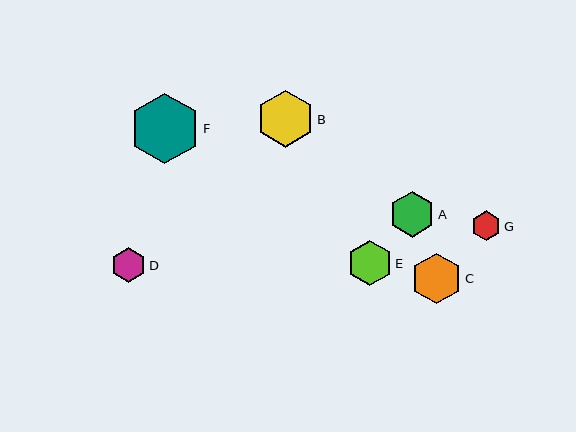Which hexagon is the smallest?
Hexagon G is the smallest with a size of approximately 30 pixels.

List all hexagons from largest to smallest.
From largest to smallest: F, B, C, A, E, D, G.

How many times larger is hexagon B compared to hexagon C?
Hexagon B is approximately 1.1 times the size of hexagon C.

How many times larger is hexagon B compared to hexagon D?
Hexagon B is approximately 1.6 times the size of hexagon D.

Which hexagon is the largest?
Hexagon F is the largest with a size of approximately 70 pixels.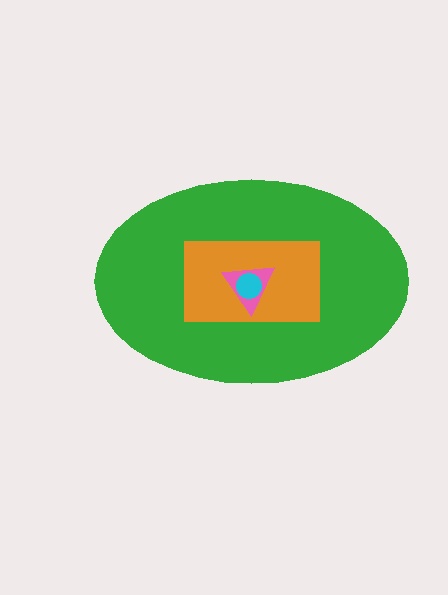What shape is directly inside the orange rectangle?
The pink triangle.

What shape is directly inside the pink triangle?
The cyan circle.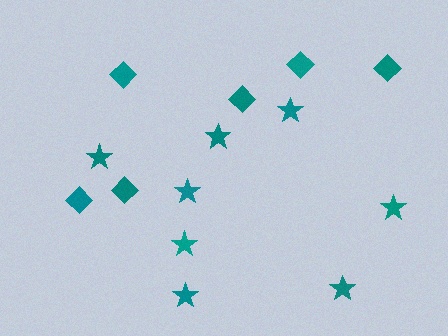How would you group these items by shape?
There are 2 groups: one group of diamonds (6) and one group of stars (8).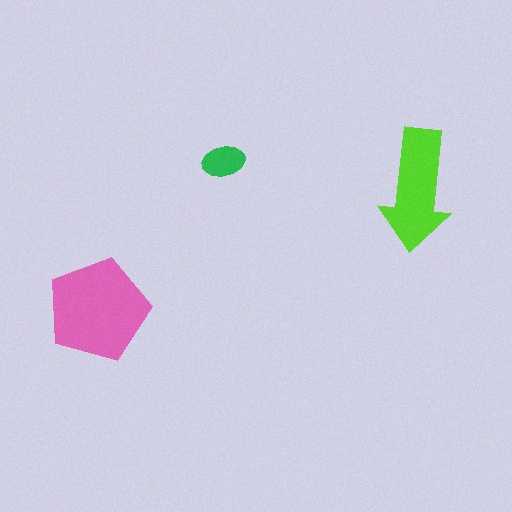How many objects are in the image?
There are 3 objects in the image.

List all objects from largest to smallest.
The pink pentagon, the lime arrow, the green ellipse.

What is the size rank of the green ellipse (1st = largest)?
3rd.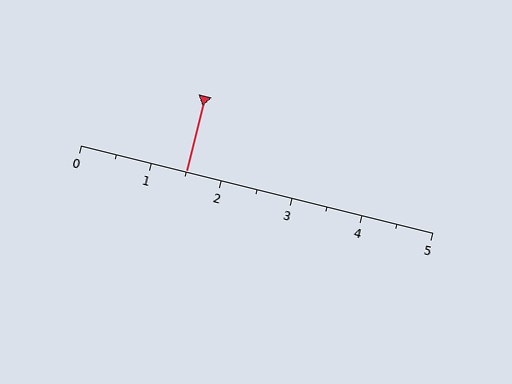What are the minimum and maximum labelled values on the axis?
The axis runs from 0 to 5.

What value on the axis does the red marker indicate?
The marker indicates approximately 1.5.